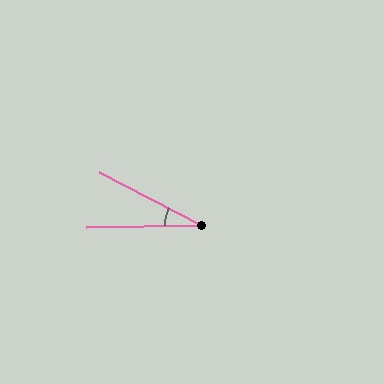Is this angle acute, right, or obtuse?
It is acute.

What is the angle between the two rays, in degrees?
Approximately 29 degrees.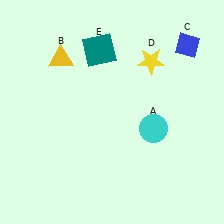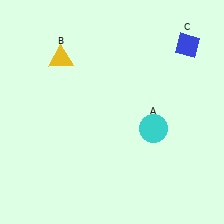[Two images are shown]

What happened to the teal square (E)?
The teal square (E) was removed in Image 2. It was in the top-left area of Image 1.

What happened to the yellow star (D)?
The yellow star (D) was removed in Image 2. It was in the top-right area of Image 1.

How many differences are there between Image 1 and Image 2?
There are 2 differences between the two images.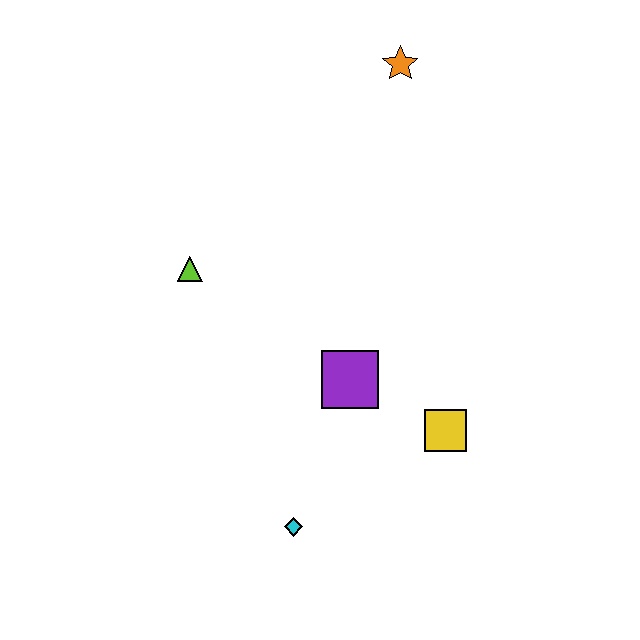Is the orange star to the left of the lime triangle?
No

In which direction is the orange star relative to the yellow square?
The orange star is above the yellow square.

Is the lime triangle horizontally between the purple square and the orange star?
No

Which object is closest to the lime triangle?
The purple square is closest to the lime triangle.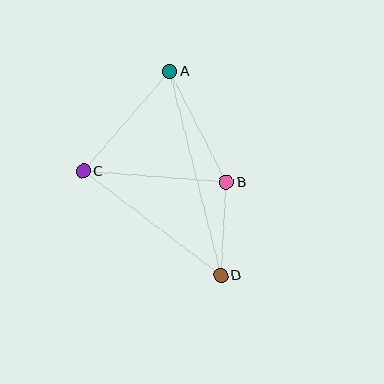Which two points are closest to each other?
Points B and D are closest to each other.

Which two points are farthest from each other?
Points A and D are farthest from each other.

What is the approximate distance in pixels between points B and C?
The distance between B and C is approximately 144 pixels.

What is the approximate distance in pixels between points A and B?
The distance between A and B is approximately 125 pixels.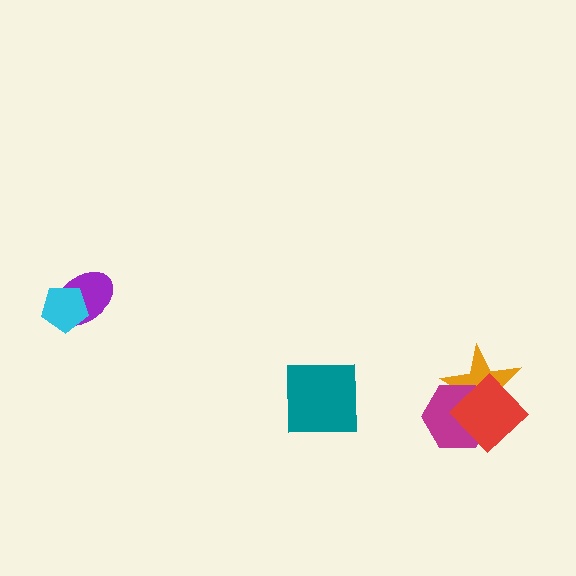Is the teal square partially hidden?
No, no other shape covers it.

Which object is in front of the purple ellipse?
The cyan pentagon is in front of the purple ellipse.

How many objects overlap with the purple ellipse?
1 object overlaps with the purple ellipse.